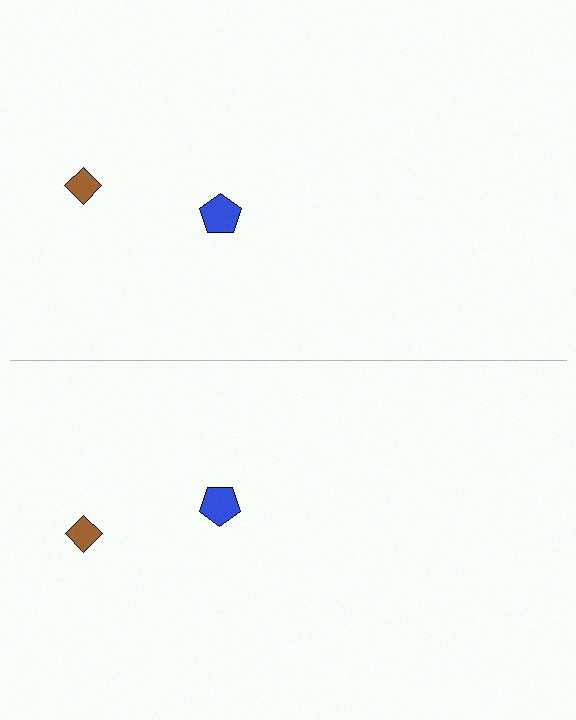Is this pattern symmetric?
Yes, this pattern has bilateral (reflection) symmetry.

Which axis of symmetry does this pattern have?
The pattern has a horizontal axis of symmetry running through the center of the image.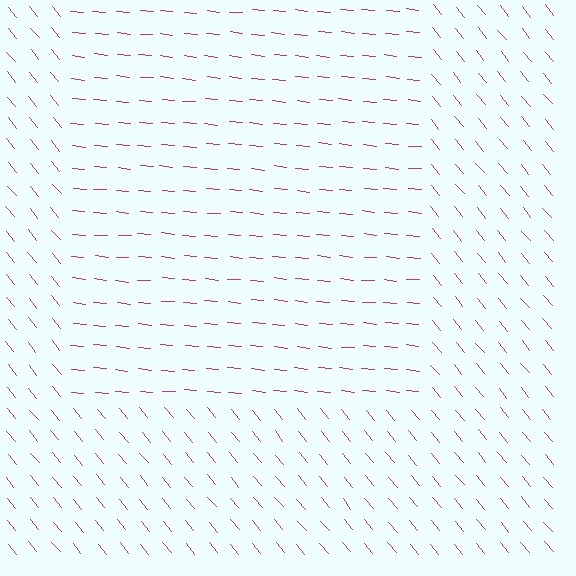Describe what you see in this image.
The image is filled with small magenta line segments. A rectangle region in the image has lines oriented differently from the surrounding lines, creating a visible texture boundary.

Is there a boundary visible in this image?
Yes, there is a texture boundary formed by a change in line orientation.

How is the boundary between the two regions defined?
The boundary is defined purely by a change in line orientation (approximately 45 degrees difference). All lines are the same color and thickness.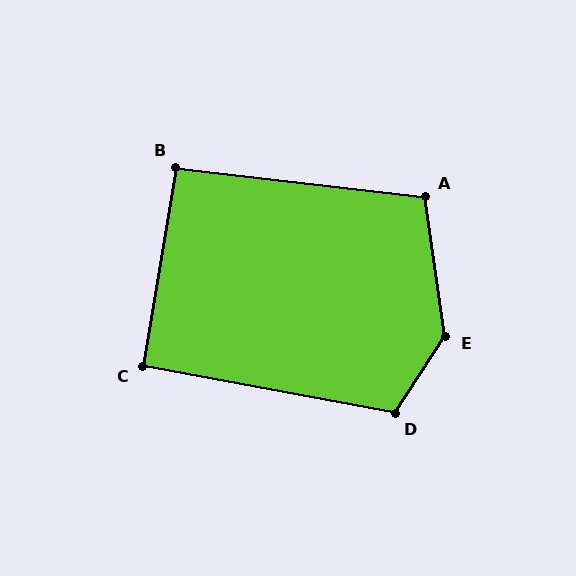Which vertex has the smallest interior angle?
C, at approximately 91 degrees.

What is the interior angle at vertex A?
Approximately 105 degrees (obtuse).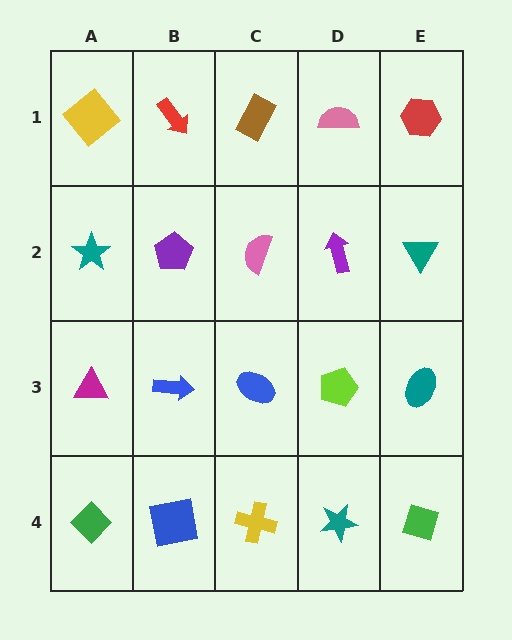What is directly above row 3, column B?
A purple pentagon.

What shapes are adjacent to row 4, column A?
A magenta triangle (row 3, column A), a blue square (row 4, column B).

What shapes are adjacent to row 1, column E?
A teal triangle (row 2, column E), a pink semicircle (row 1, column D).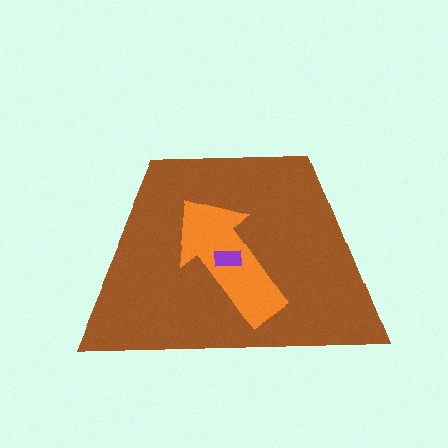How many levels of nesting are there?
3.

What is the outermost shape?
The brown trapezoid.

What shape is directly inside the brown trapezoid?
The orange arrow.